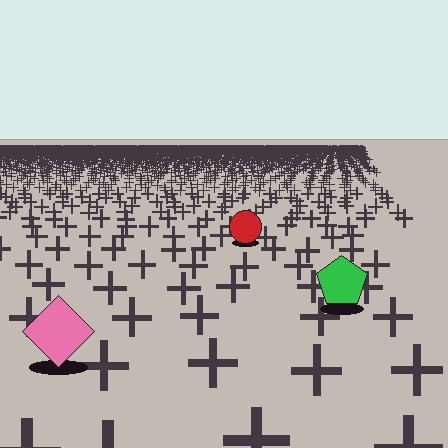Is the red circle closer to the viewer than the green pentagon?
No. The green pentagon is closer — you can tell from the texture gradient: the ground texture is coarser near it.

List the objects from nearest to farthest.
From nearest to farthest: the pink diamond, the green pentagon, the red circle.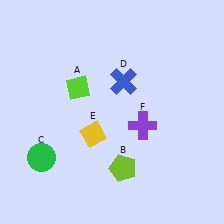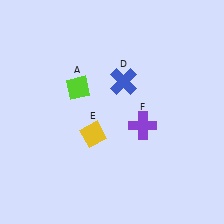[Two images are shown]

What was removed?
The green circle (C), the lime pentagon (B) were removed in Image 2.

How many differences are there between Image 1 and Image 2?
There are 2 differences between the two images.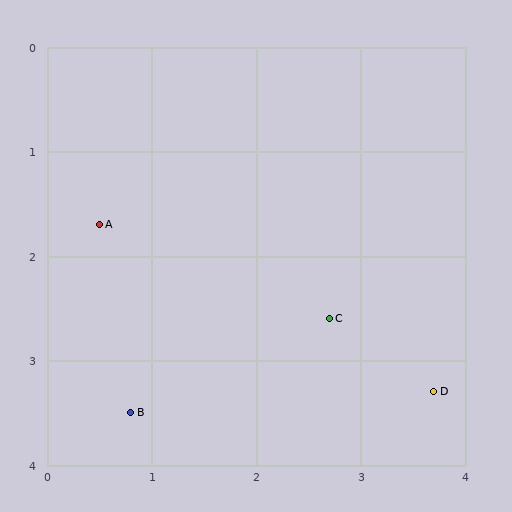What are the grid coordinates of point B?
Point B is at approximately (0.8, 3.5).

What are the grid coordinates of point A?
Point A is at approximately (0.5, 1.7).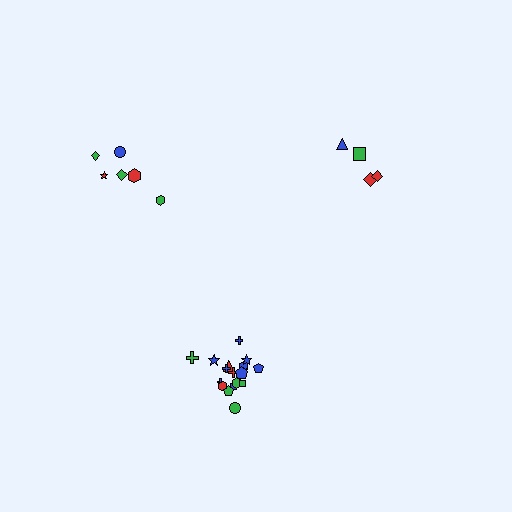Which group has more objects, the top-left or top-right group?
The top-left group.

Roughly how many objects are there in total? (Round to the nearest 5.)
Roughly 30 objects in total.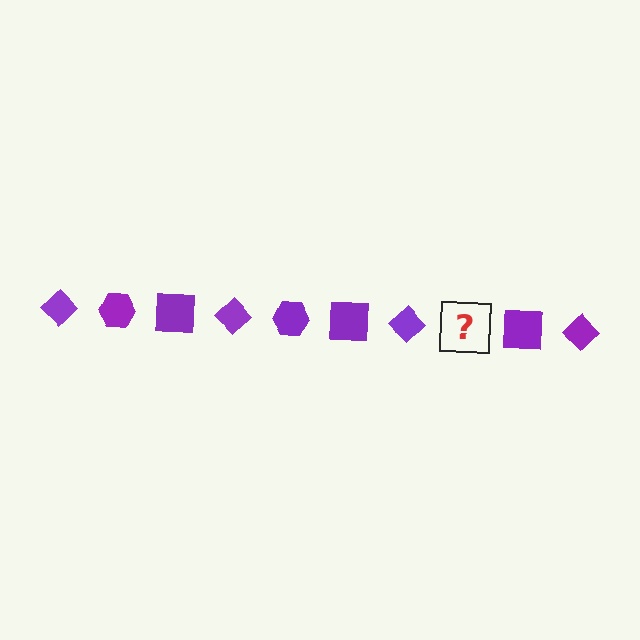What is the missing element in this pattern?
The missing element is a purple hexagon.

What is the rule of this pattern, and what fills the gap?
The rule is that the pattern cycles through diamond, hexagon, square shapes in purple. The gap should be filled with a purple hexagon.